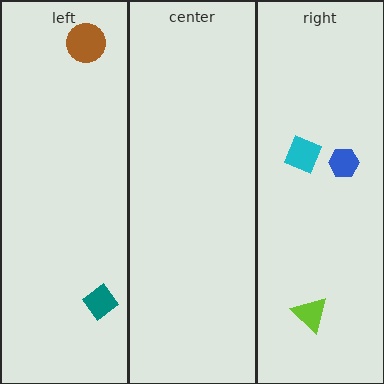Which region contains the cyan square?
The right region.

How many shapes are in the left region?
2.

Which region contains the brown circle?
The left region.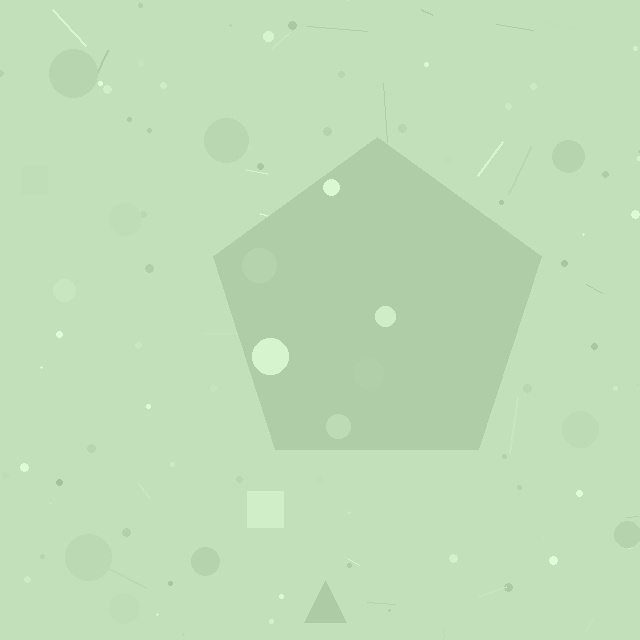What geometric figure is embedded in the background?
A pentagon is embedded in the background.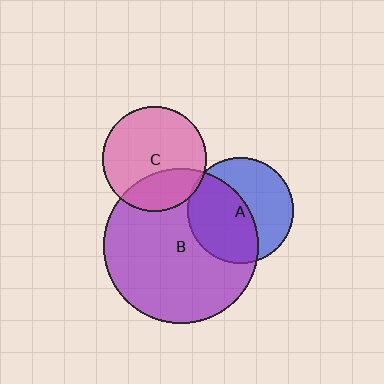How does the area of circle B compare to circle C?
Approximately 2.2 times.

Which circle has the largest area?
Circle B (purple).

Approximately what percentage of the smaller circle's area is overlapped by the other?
Approximately 5%.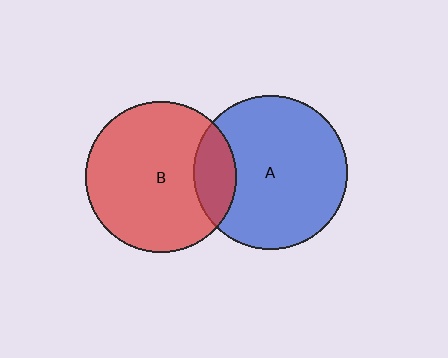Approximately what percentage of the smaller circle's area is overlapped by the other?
Approximately 20%.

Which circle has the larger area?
Circle A (blue).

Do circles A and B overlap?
Yes.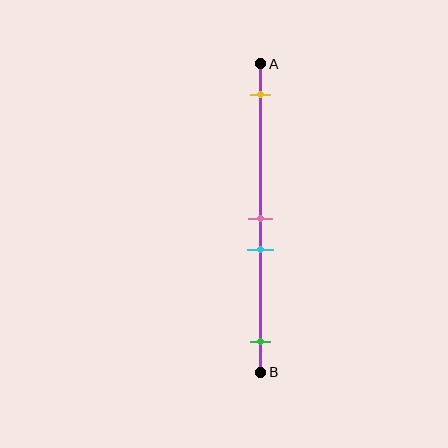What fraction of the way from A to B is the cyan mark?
The cyan mark is approximately 60% (0.6) of the way from A to B.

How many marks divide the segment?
There are 4 marks dividing the segment.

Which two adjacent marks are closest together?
The pink and cyan marks are the closest adjacent pair.